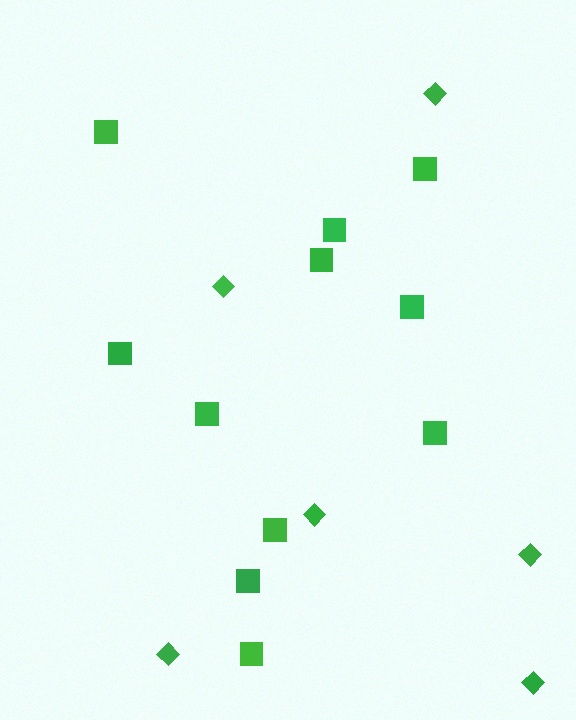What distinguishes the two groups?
There are 2 groups: one group of diamonds (6) and one group of squares (11).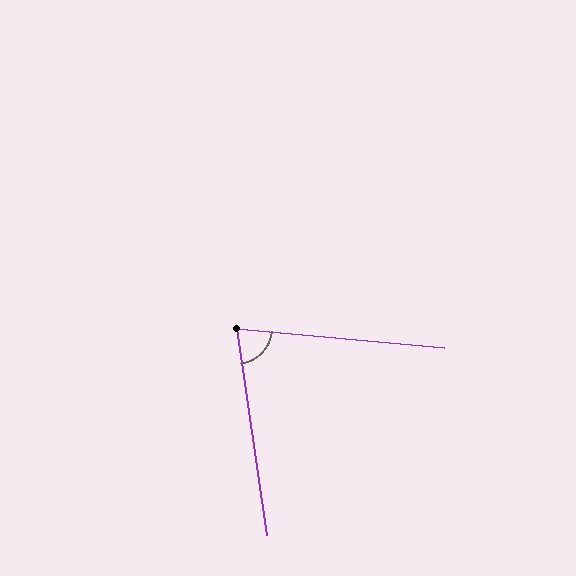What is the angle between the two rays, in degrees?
Approximately 77 degrees.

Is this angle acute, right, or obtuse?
It is acute.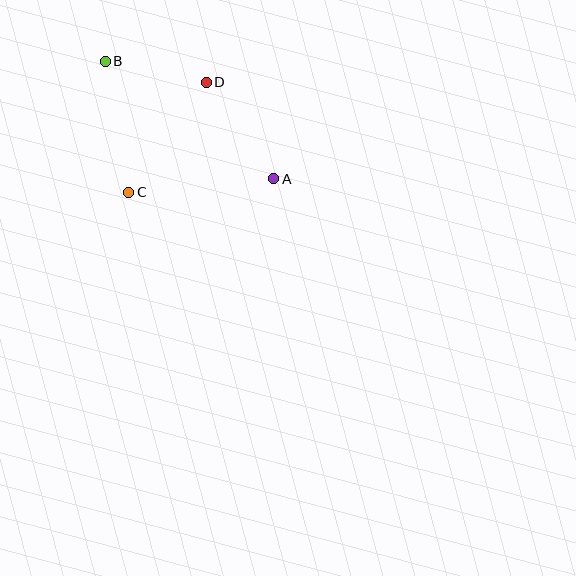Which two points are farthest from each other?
Points A and B are farthest from each other.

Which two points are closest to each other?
Points B and D are closest to each other.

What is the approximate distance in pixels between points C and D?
The distance between C and D is approximately 135 pixels.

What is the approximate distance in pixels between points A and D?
The distance between A and D is approximately 118 pixels.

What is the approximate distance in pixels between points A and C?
The distance between A and C is approximately 146 pixels.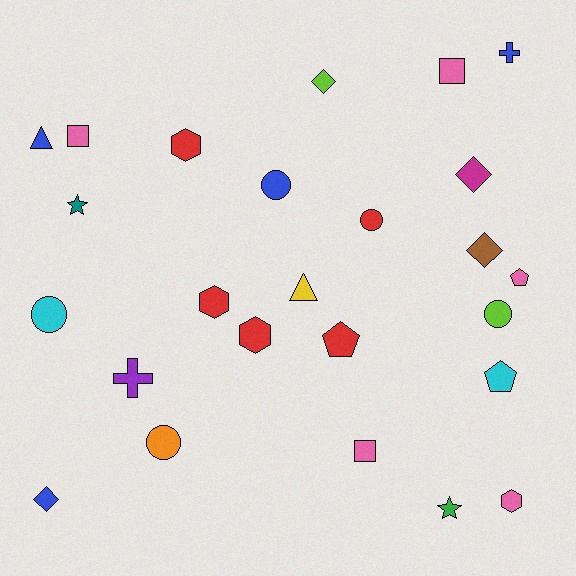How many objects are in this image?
There are 25 objects.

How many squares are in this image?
There are 3 squares.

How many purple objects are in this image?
There is 1 purple object.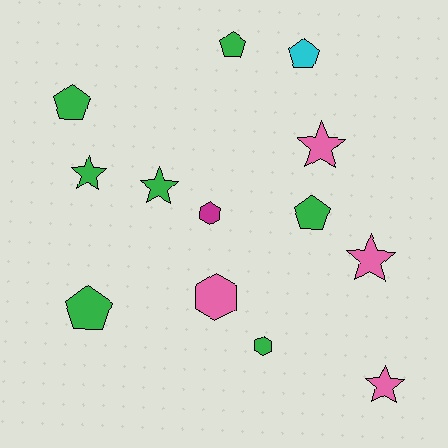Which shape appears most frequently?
Star, with 5 objects.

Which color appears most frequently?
Green, with 7 objects.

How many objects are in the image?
There are 13 objects.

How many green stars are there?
There are 2 green stars.